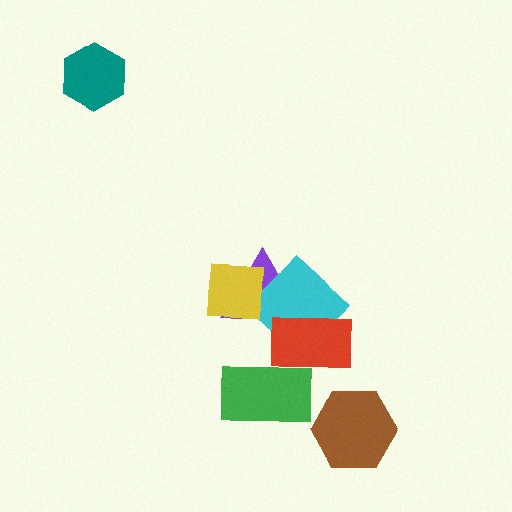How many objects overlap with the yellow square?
1 object overlaps with the yellow square.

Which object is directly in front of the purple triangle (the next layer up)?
The cyan diamond is directly in front of the purple triangle.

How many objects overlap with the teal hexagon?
0 objects overlap with the teal hexagon.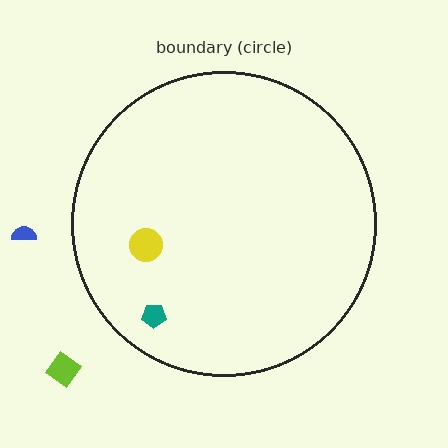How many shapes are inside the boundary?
2 inside, 2 outside.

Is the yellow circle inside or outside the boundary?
Inside.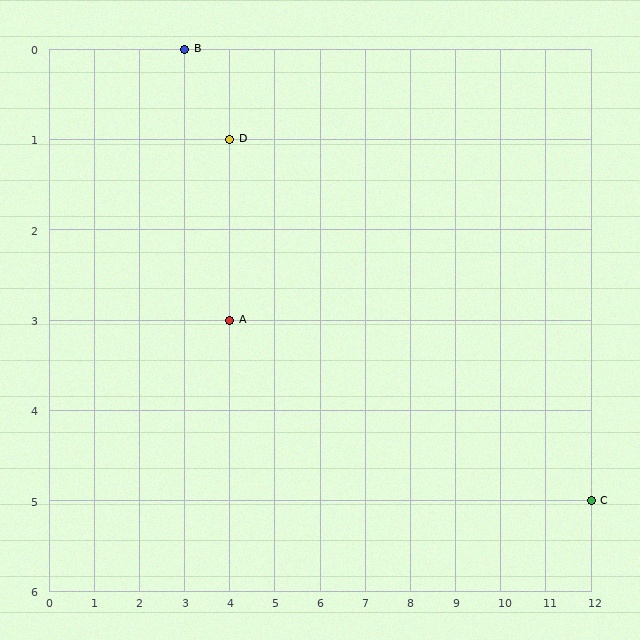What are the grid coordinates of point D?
Point D is at grid coordinates (4, 1).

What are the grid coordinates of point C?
Point C is at grid coordinates (12, 5).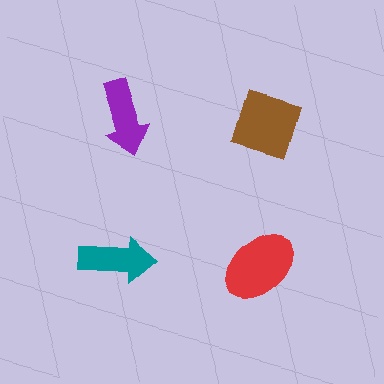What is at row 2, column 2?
A red ellipse.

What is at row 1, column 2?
A brown diamond.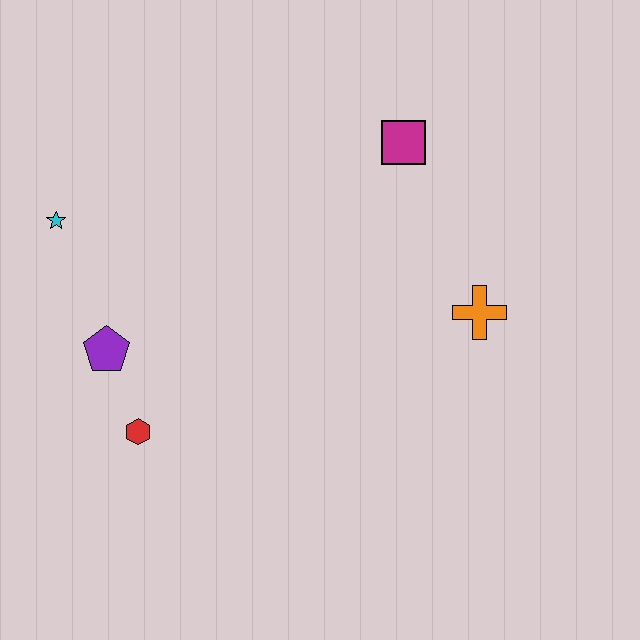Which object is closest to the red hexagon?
The purple pentagon is closest to the red hexagon.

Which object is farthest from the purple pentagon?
The orange cross is farthest from the purple pentagon.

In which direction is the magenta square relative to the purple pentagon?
The magenta square is to the right of the purple pentagon.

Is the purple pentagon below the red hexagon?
No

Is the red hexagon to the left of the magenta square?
Yes